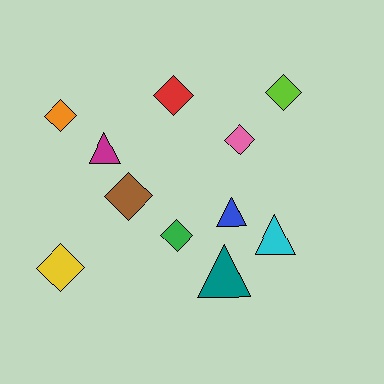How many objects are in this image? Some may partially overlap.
There are 11 objects.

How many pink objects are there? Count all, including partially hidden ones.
There is 1 pink object.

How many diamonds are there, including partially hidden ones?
There are 7 diamonds.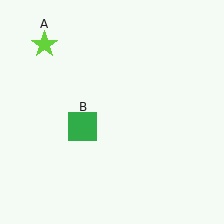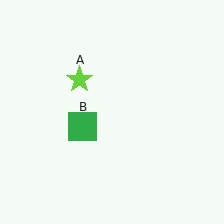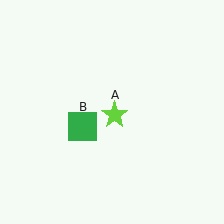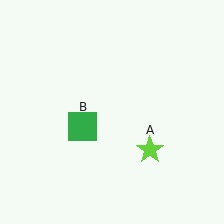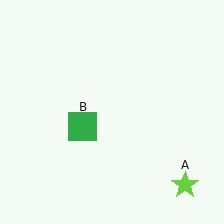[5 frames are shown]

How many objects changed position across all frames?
1 object changed position: lime star (object A).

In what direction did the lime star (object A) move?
The lime star (object A) moved down and to the right.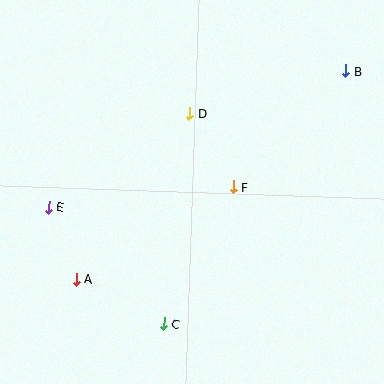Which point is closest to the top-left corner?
Point E is closest to the top-left corner.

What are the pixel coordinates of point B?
Point B is at (346, 71).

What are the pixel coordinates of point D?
Point D is at (189, 114).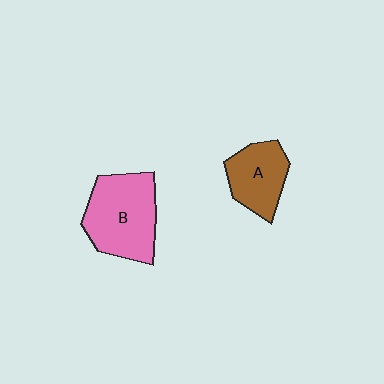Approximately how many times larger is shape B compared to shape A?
Approximately 1.5 times.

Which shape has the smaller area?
Shape A (brown).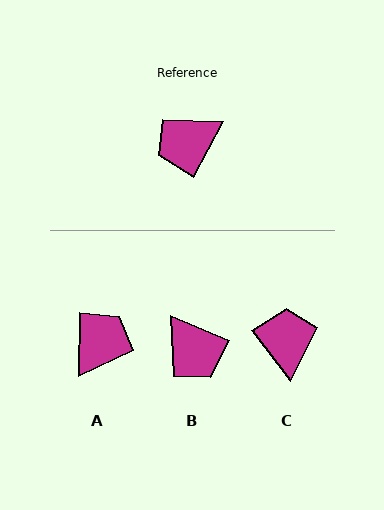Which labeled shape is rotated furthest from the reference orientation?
A, about 153 degrees away.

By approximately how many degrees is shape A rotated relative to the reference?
Approximately 153 degrees clockwise.